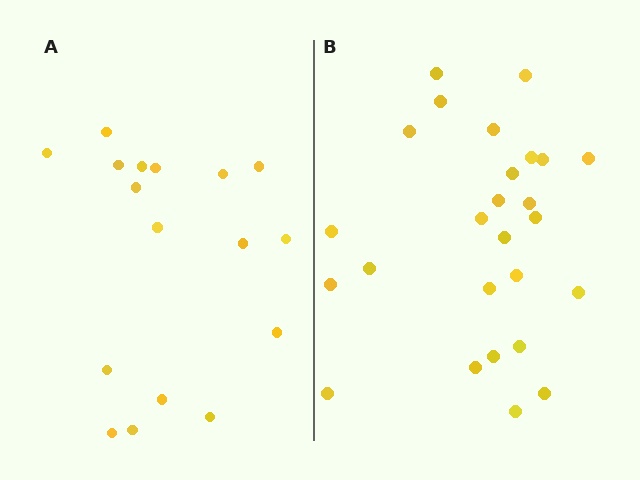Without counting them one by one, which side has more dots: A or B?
Region B (the right region) has more dots.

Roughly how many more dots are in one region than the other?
Region B has roughly 8 or so more dots than region A.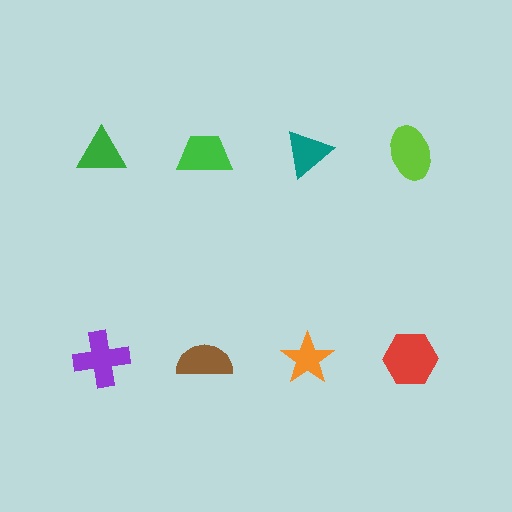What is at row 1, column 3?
A teal triangle.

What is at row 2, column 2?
A brown semicircle.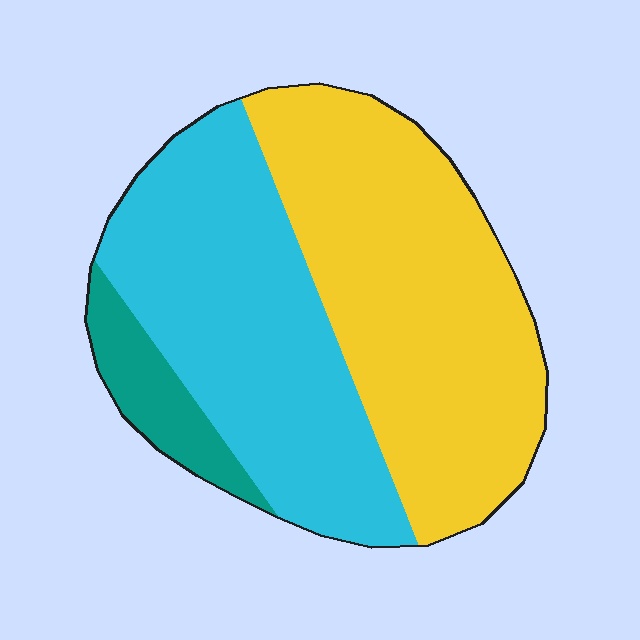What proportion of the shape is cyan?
Cyan covers around 40% of the shape.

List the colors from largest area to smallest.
From largest to smallest: yellow, cyan, teal.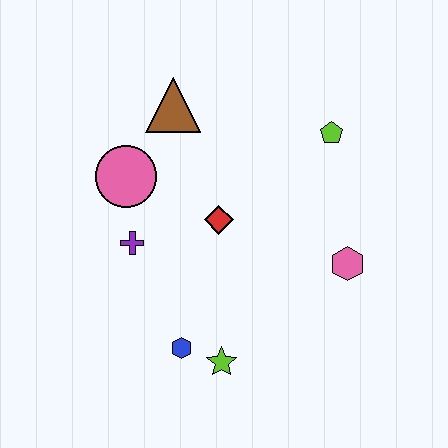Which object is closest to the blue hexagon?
The lime star is closest to the blue hexagon.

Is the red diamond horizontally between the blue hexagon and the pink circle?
No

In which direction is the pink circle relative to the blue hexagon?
The pink circle is above the blue hexagon.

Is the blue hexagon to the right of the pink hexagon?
No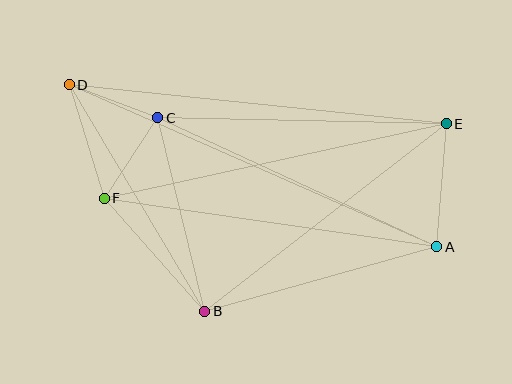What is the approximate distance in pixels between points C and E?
The distance between C and E is approximately 289 pixels.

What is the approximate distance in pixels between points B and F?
The distance between B and F is approximately 151 pixels.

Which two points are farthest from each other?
Points A and D are farthest from each other.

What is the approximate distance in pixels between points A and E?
The distance between A and E is approximately 124 pixels.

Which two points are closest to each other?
Points C and D are closest to each other.